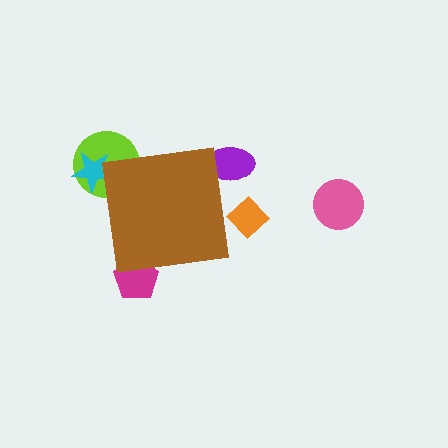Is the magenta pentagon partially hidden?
Yes, the magenta pentagon is partially hidden behind the brown square.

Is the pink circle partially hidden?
No, the pink circle is fully visible.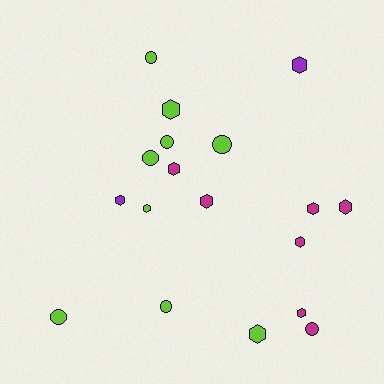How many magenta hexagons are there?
There are 6 magenta hexagons.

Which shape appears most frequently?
Hexagon, with 11 objects.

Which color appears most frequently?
Lime, with 9 objects.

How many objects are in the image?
There are 18 objects.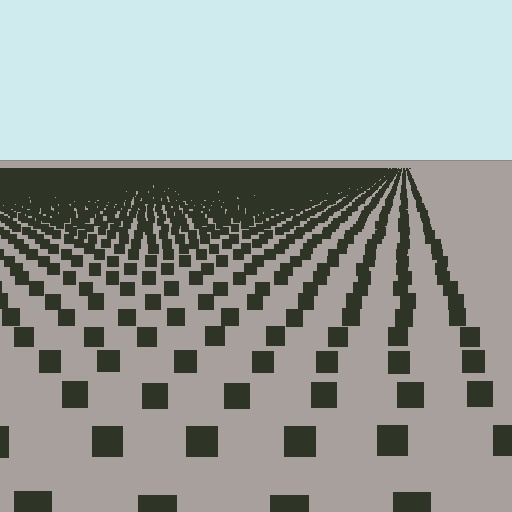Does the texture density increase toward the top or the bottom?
Density increases toward the top.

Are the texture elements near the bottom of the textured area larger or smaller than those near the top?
Larger. Near the bottom, elements are closer to the viewer and appear at a bigger on-screen size.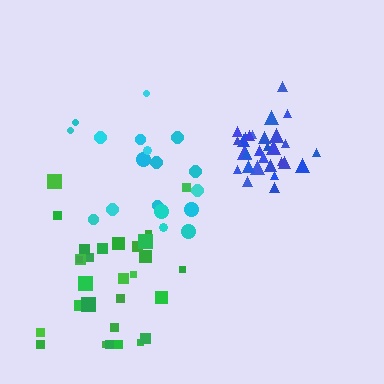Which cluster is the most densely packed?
Blue.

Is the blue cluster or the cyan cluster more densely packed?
Blue.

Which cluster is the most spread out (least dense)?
Green.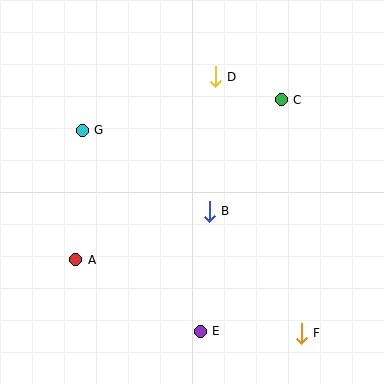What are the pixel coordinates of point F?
Point F is at (301, 333).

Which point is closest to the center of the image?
Point B at (209, 211) is closest to the center.